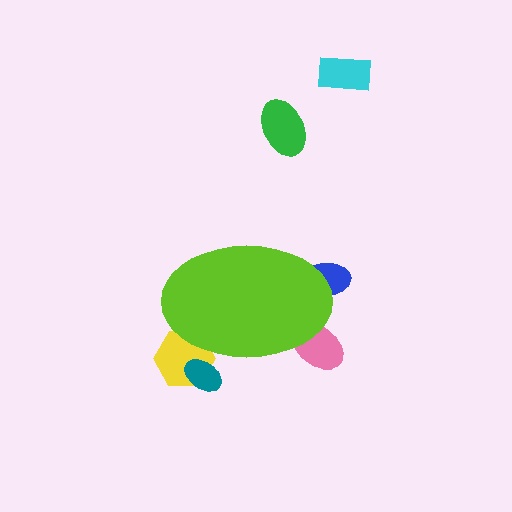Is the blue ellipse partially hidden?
Yes, the blue ellipse is partially hidden behind the lime ellipse.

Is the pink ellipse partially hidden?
Yes, the pink ellipse is partially hidden behind the lime ellipse.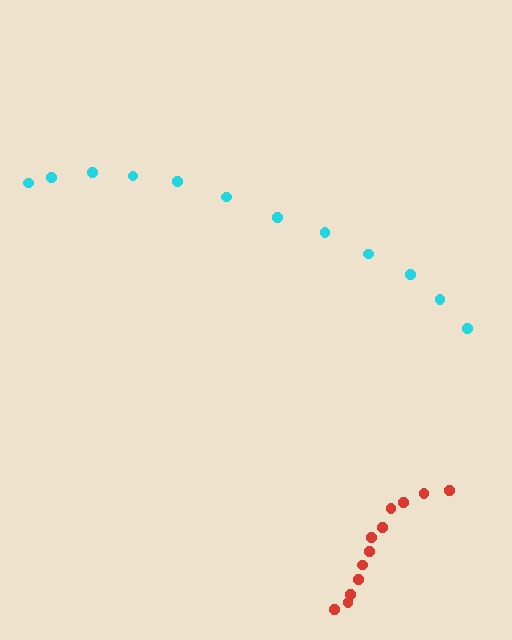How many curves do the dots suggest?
There are 2 distinct paths.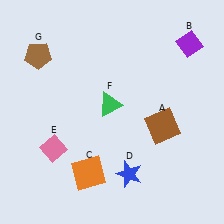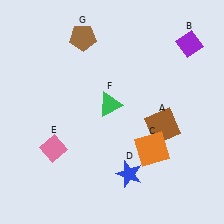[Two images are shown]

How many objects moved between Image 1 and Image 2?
2 objects moved between the two images.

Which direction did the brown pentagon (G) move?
The brown pentagon (G) moved right.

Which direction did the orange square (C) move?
The orange square (C) moved right.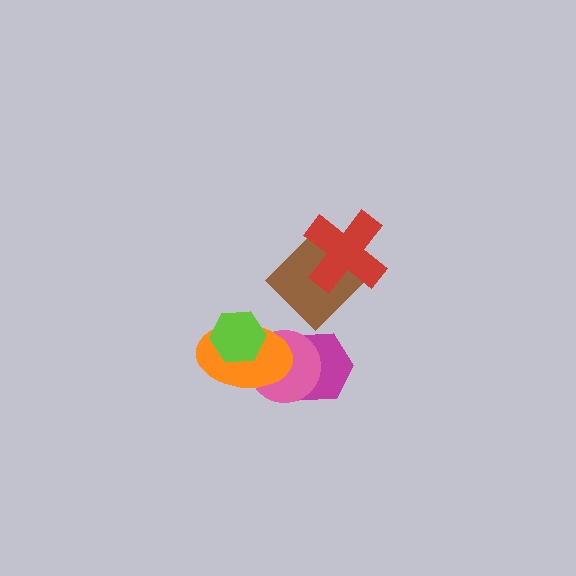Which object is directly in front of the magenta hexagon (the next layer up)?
The pink circle is directly in front of the magenta hexagon.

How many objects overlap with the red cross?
1 object overlaps with the red cross.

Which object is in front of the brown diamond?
The red cross is in front of the brown diamond.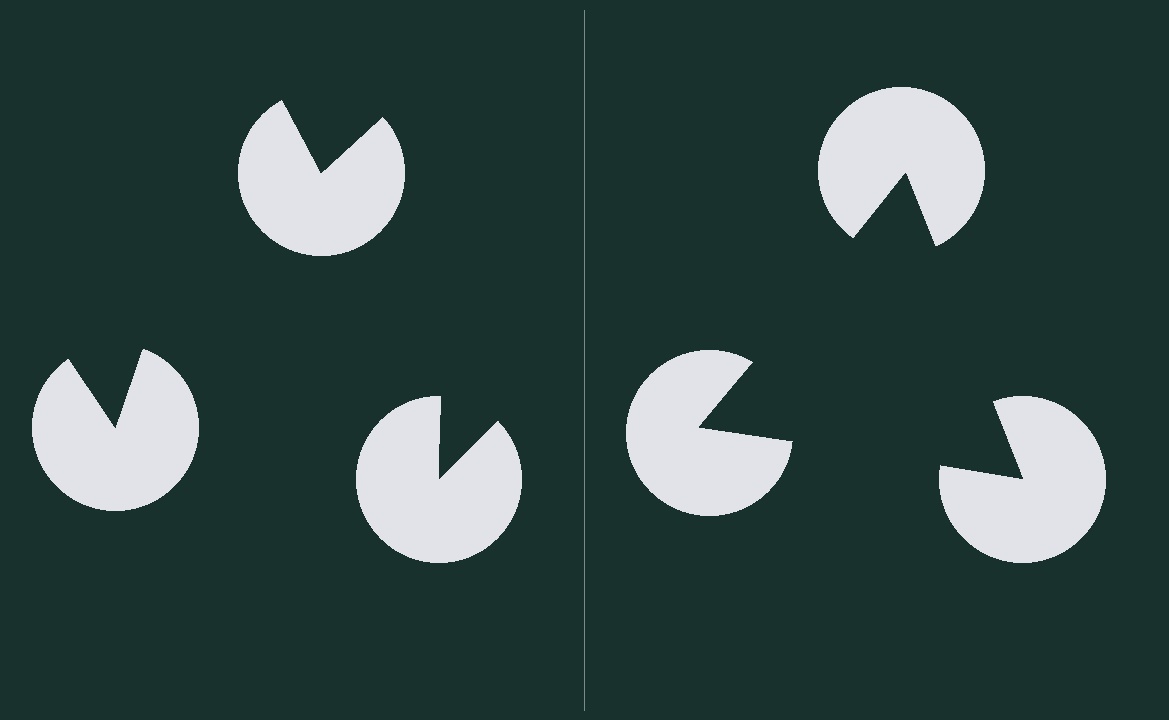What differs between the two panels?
The pac-man discs are positioned identically on both sides; only the wedge orientations differ. On the right they align to a triangle; on the left they are misaligned.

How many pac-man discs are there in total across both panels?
6 — 3 on each side.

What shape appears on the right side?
An illusory triangle.